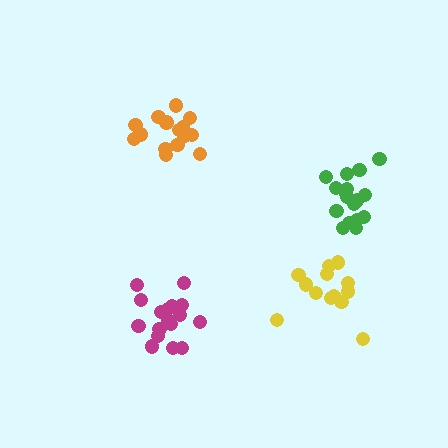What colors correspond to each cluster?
The clusters are colored: orange, magenta, yellow, green.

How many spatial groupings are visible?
There are 4 spatial groupings.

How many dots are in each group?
Group 1: 15 dots, Group 2: 17 dots, Group 3: 14 dots, Group 4: 17 dots (63 total).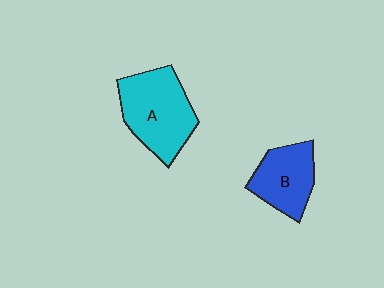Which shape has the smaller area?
Shape B (blue).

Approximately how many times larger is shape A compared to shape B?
Approximately 1.4 times.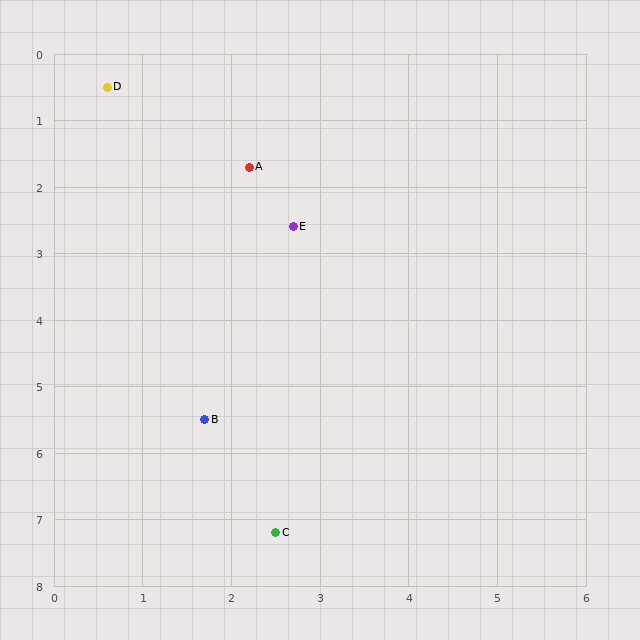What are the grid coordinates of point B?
Point B is at approximately (1.7, 5.5).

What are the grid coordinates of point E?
Point E is at approximately (2.7, 2.6).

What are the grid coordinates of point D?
Point D is at approximately (0.6, 0.5).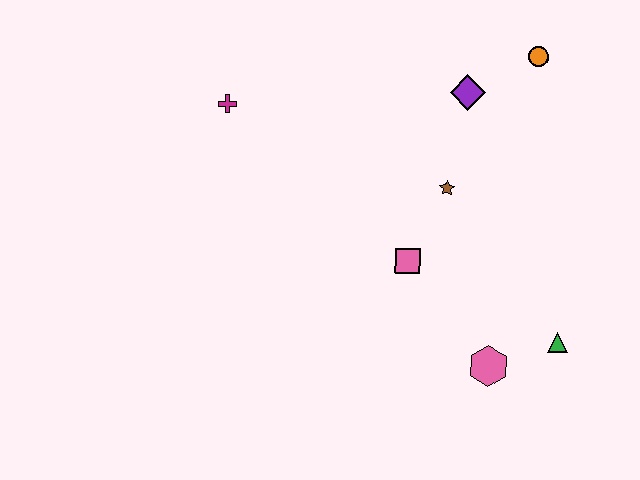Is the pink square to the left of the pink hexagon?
Yes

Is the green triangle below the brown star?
Yes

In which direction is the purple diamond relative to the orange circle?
The purple diamond is to the left of the orange circle.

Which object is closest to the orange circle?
The purple diamond is closest to the orange circle.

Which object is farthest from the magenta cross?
The green triangle is farthest from the magenta cross.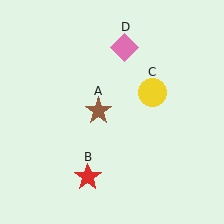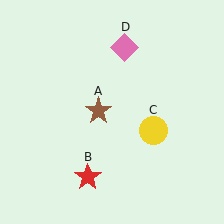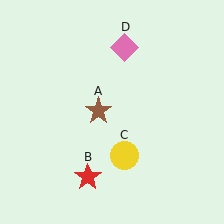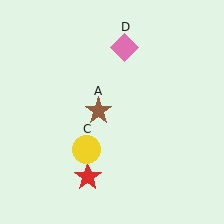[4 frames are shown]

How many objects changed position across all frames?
1 object changed position: yellow circle (object C).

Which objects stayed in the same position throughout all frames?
Brown star (object A) and red star (object B) and pink diamond (object D) remained stationary.